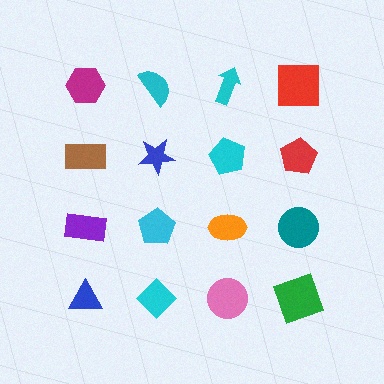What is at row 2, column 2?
A blue star.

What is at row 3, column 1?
A purple rectangle.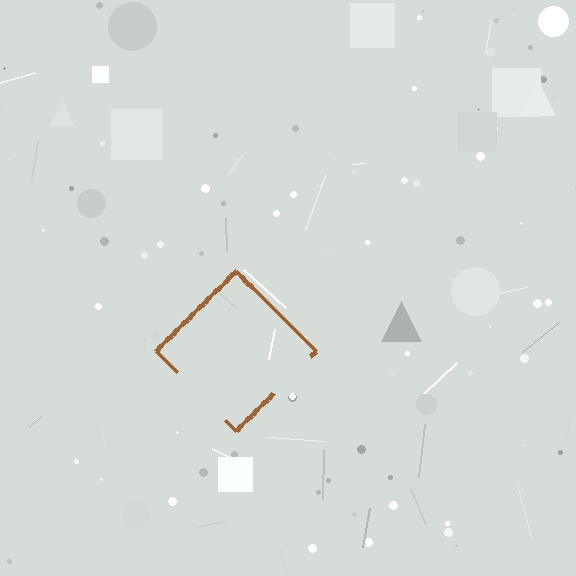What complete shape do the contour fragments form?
The contour fragments form a diamond.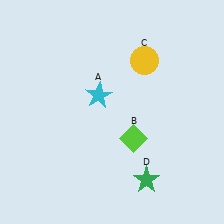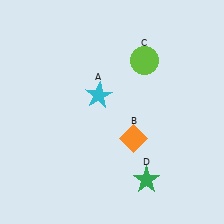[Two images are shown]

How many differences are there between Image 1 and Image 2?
There are 2 differences between the two images.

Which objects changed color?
B changed from lime to orange. C changed from yellow to lime.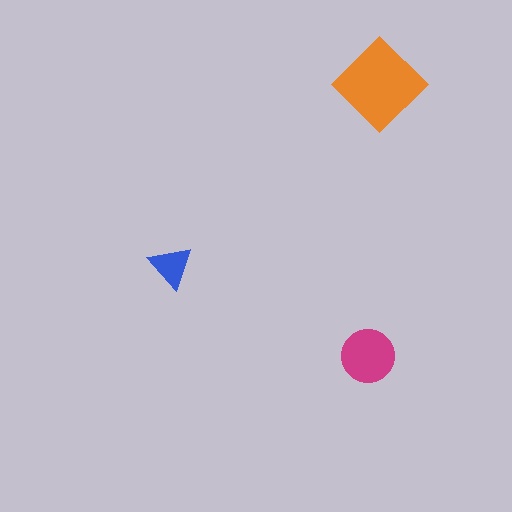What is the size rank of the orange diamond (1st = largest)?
1st.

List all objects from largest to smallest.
The orange diamond, the magenta circle, the blue triangle.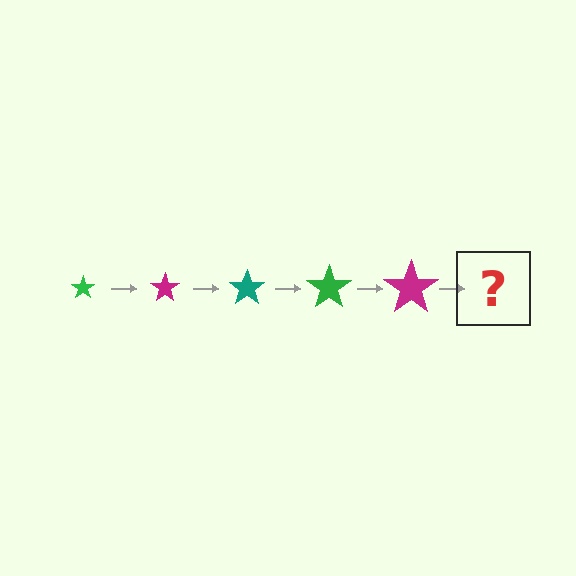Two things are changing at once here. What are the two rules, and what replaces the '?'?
The two rules are that the star grows larger each step and the color cycles through green, magenta, and teal. The '?' should be a teal star, larger than the previous one.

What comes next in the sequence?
The next element should be a teal star, larger than the previous one.